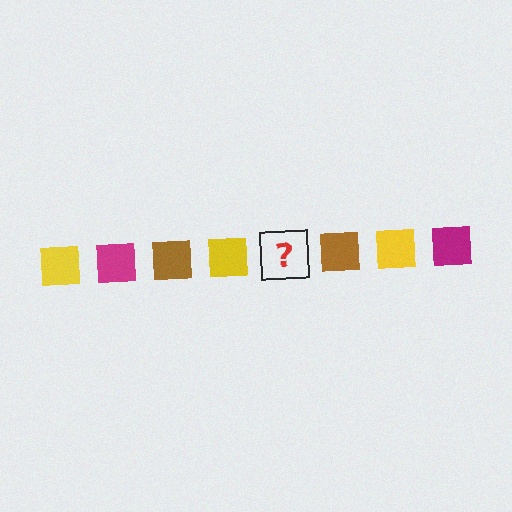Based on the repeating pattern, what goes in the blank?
The blank should be a magenta square.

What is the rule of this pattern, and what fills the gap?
The rule is that the pattern cycles through yellow, magenta, brown squares. The gap should be filled with a magenta square.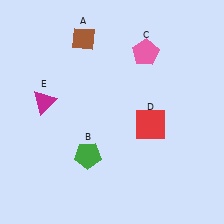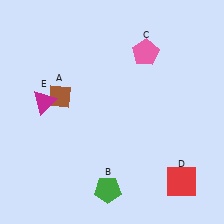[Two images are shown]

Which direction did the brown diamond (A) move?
The brown diamond (A) moved down.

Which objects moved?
The objects that moved are: the brown diamond (A), the green pentagon (B), the red square (D).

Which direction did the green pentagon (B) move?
The green pentagon (B) moved down.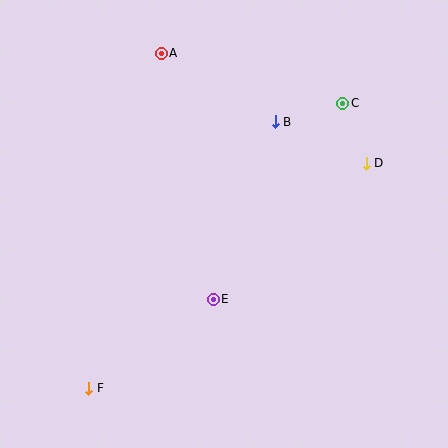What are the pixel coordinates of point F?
Point F is at (89, 388).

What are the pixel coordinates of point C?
Point C is at (343, 103).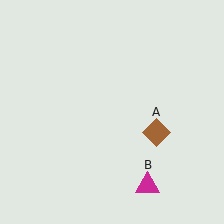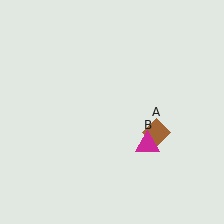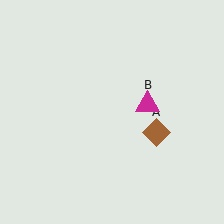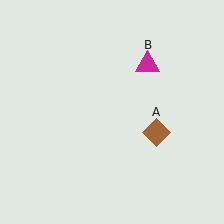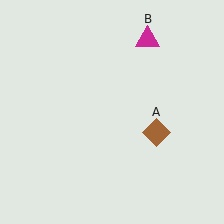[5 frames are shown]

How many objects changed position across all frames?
1 object changed position: magenta triangle (object B).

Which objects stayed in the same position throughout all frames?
Brown diamond (object A) remained stationary.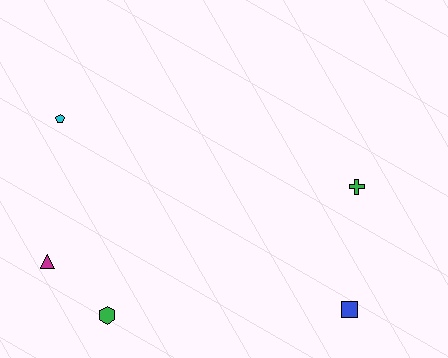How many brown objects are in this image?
There are no brown objects.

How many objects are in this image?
There are 5 objects.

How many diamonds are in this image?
There are no diamonds.